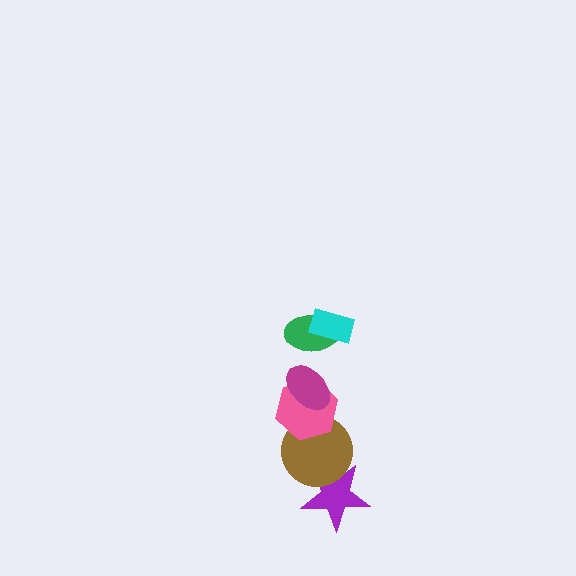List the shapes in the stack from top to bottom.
From top to bottom: the cyan rectangle, the green ellipse, the magenta ellipse, the pink hexagon, the brown circle, the purple star.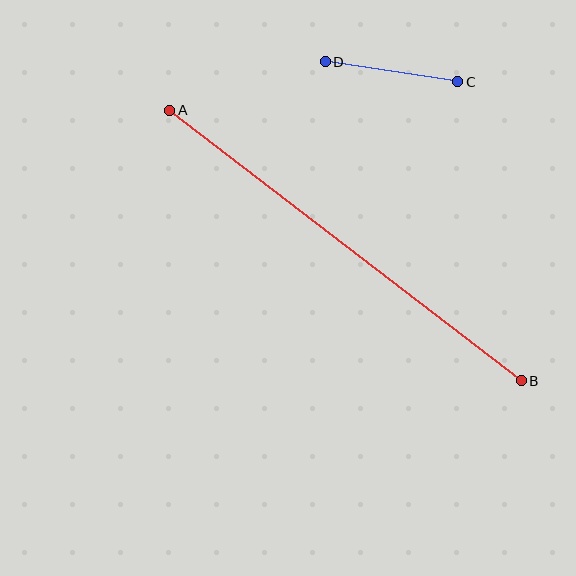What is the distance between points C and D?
The distance is approximately 134 pixels.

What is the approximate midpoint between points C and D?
The midpoint is at approximately (392, 72) pixels.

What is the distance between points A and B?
The distance is approximately 443 pixels.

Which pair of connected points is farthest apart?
Points A and B are farthest apart.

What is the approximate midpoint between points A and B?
The midpoint is at approximately (345, 246) pixels.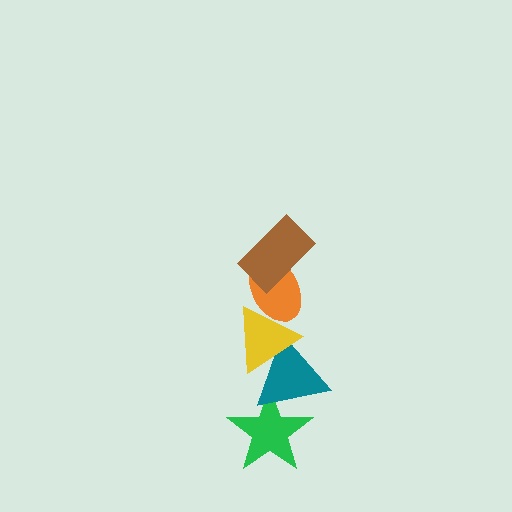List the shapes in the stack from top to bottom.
From top to bottom: the brown rectangle, the orange ellipse, the yellow triangle, the teal triangle, the green star.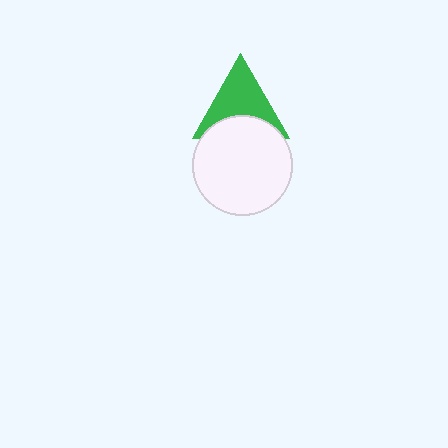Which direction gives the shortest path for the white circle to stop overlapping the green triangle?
Moving down gives the shortest separation.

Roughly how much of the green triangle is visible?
Most of it is visible (roughly 65%).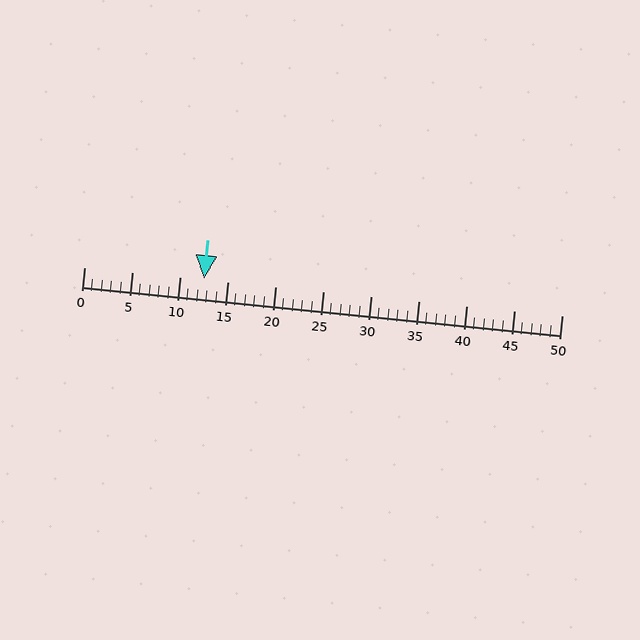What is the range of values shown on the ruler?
The ruler shows values from 0 to 50.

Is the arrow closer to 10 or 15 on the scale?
The arrow is closer to 15.